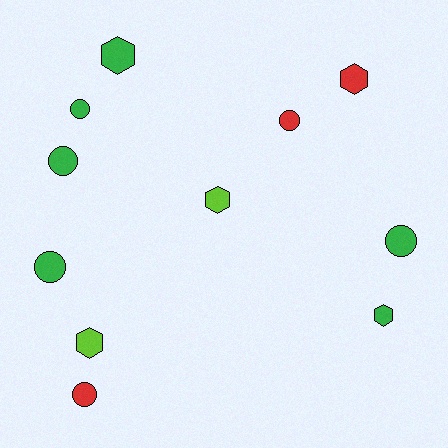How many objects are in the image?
There are 11 objects.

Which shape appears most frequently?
Circle, with 6 objects.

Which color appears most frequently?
Green, with 6 objects.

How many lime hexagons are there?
There are 2 lime hexagons.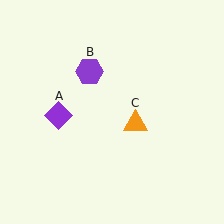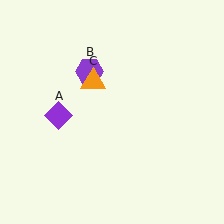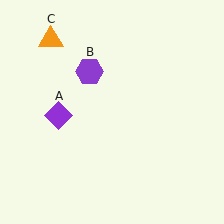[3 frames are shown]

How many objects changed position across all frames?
1 object changed position: orange triangle (object C).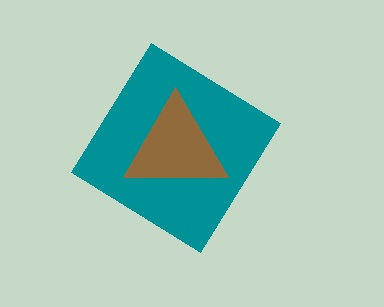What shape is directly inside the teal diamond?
The brown triangle.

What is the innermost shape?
The brown triangle.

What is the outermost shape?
The teal diamond.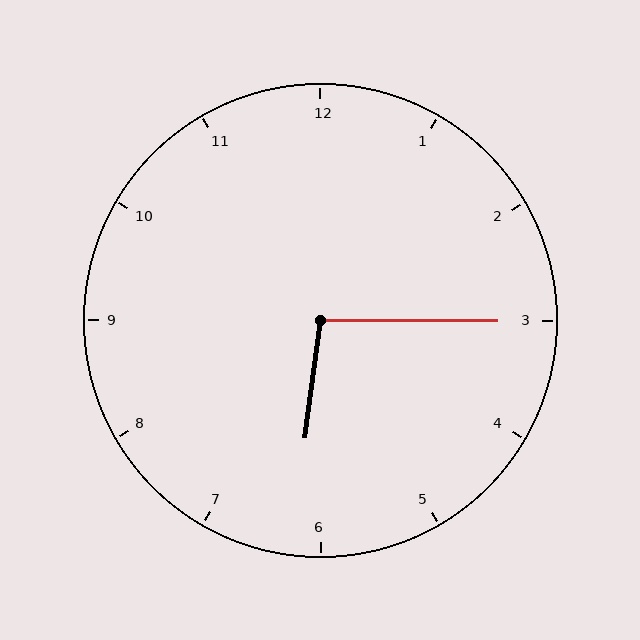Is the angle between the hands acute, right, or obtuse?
It is obtuse.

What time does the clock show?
6:15.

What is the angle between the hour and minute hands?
Approximately 98 degrees.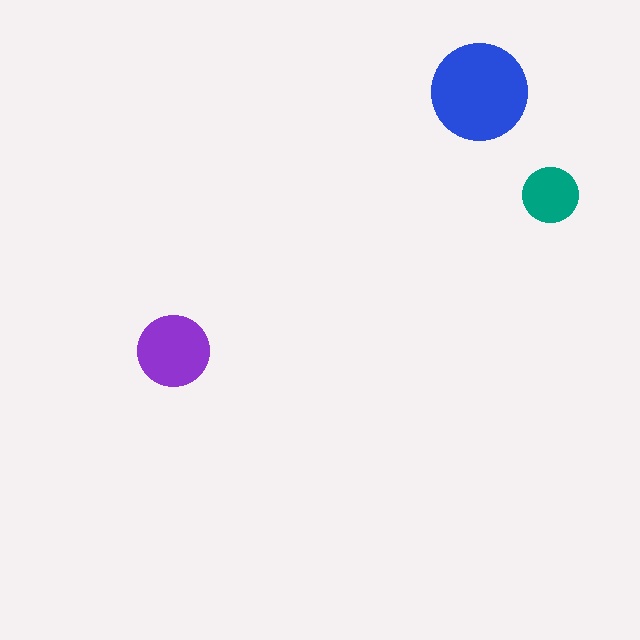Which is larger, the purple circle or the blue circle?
The blue one.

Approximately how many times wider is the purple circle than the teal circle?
About 1.5 times wider.